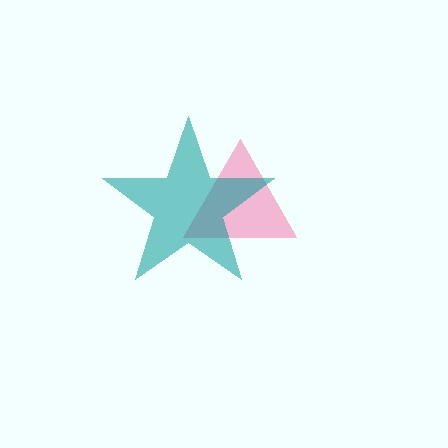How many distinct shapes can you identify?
There are 2 distinct shapes: a pink triangle, a teal star.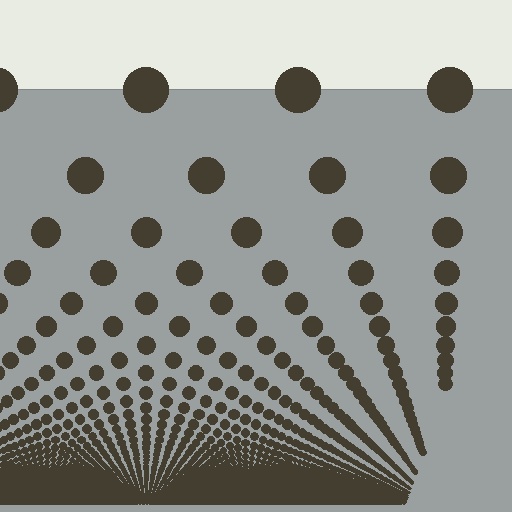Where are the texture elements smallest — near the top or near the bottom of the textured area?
Near the bottom.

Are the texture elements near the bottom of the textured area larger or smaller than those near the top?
Smaller. The gradient is inverted — elements near the bottom are smaller and denser.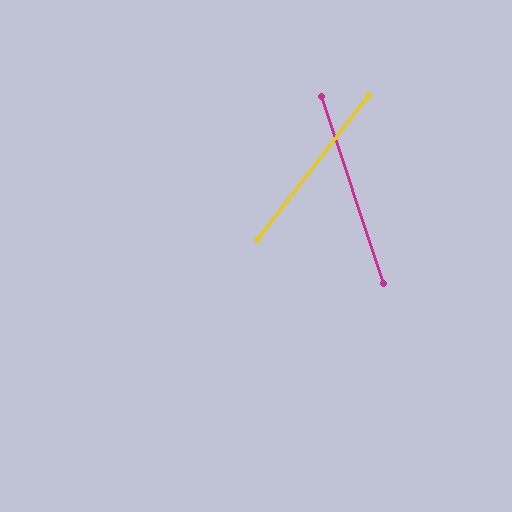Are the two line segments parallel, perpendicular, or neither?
Neither parallel nor perpendicular — they differ by about 56°.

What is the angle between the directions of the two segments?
Approximately 56 degrees.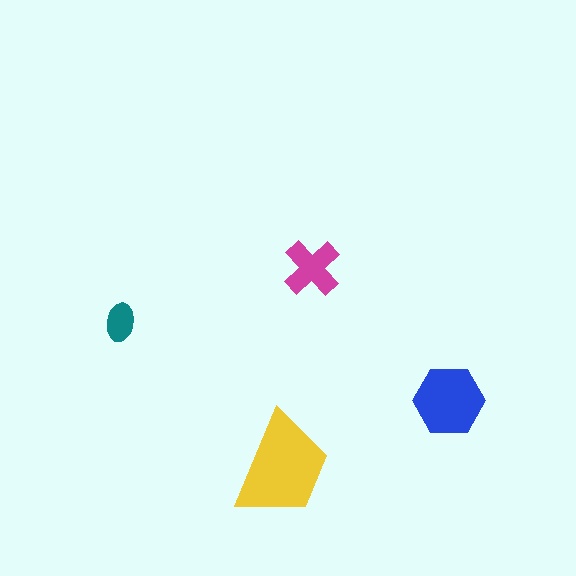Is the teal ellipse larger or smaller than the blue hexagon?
Smaller.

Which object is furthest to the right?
The blue hexagon is rightmost.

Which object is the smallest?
The teal ellipse.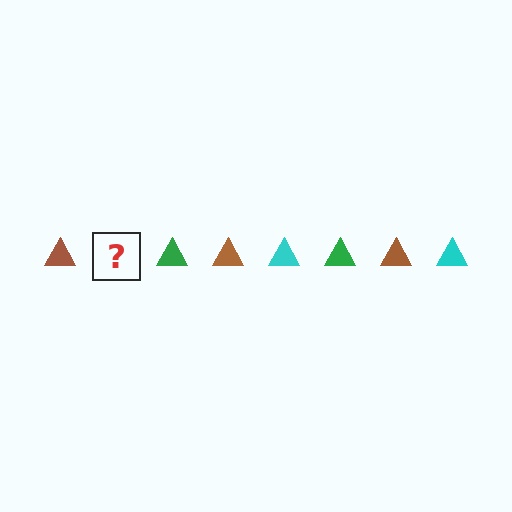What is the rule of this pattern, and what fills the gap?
The rule is that the pattern cycles through brown, cyan, green triangles. The gap should be filled with a cyan triangle.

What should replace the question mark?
The question mark should be replaced with a cyan triangle.